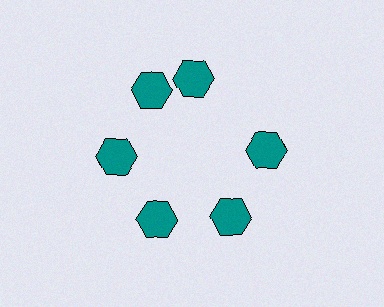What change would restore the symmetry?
The symmetry would be restored by rotating it back into even spacing with its neighbors so that all 6 hexagons sit at equal angles and equal distance from the center.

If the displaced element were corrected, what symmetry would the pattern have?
It would have 6-fold rotational symmetry — the pattern would map onto itself every 60 degrees.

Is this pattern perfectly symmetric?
No. The 6 teal hexagons are arranged in a ring, but one element near the 1 o'clock position is rotated out of alignment along the ring, breaking the 6-fold rotational symmetry.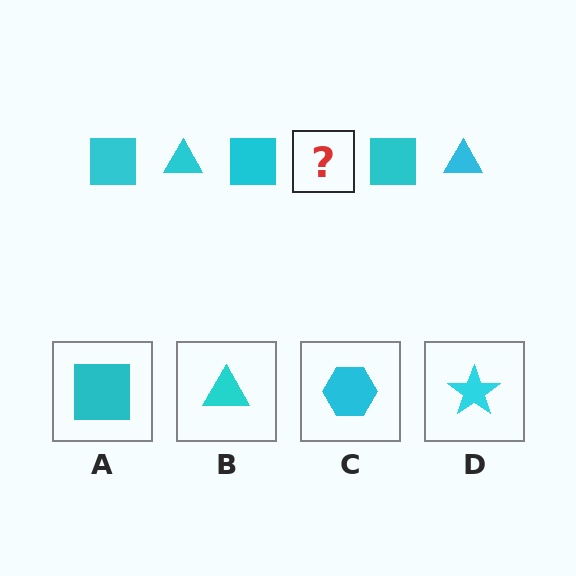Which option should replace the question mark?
Option B.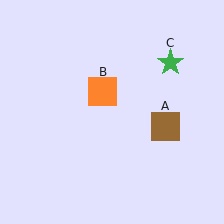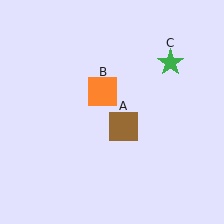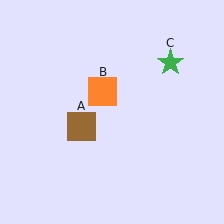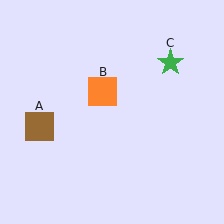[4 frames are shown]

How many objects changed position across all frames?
1 object changed position: brown square (object A).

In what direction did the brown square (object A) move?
The brown square (object A) moved left.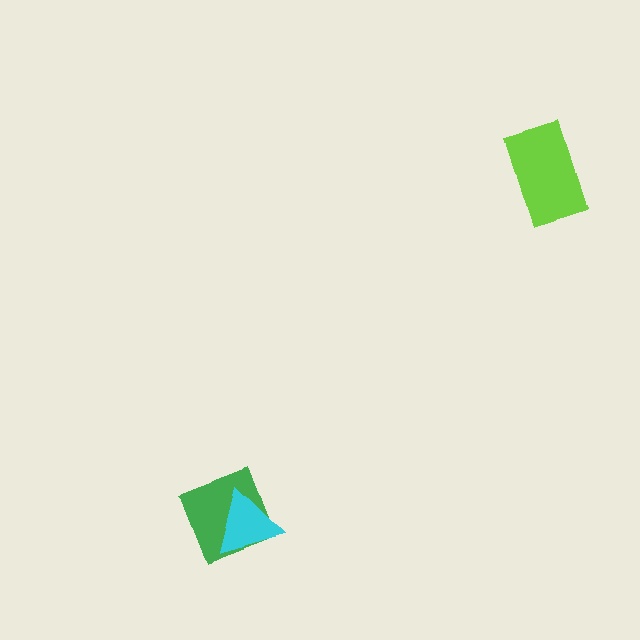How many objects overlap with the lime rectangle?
0 objects overlap with the lime rectangle.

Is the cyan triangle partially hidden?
No, no other shape covers it.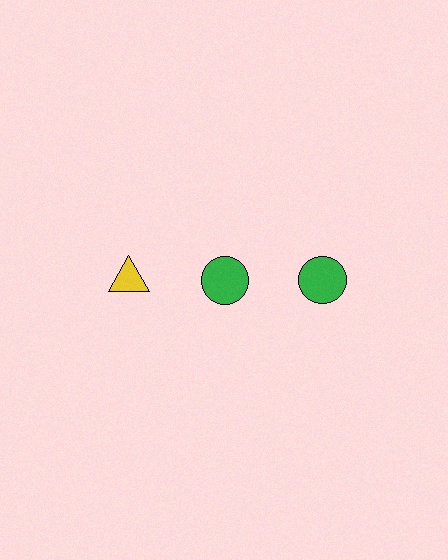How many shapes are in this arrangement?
There are 3 shapes arranged in a grid pattern.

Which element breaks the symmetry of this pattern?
The yellow triangle in the top row, leftmost column breaks the symmetry. All other shapes are green circles.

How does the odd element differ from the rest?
It differs in both color (yellow instead of green) and shape (triangle instead of circle).